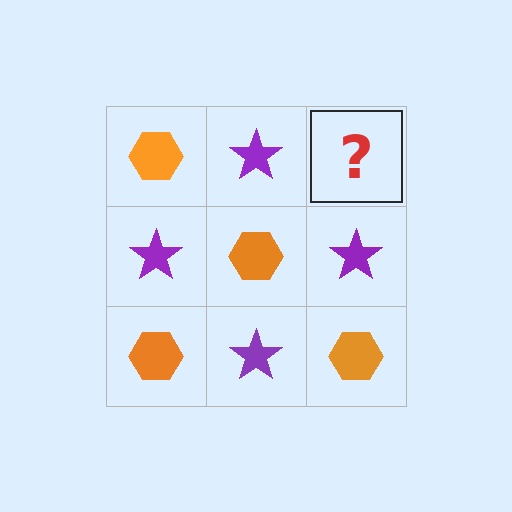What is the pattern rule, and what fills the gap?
The rule is that it alternates orange hexagon and purple star in a checkerboard pattern. The gap should be filled with an orange hexagon.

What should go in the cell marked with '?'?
The missing cell should contain an orange hexagon.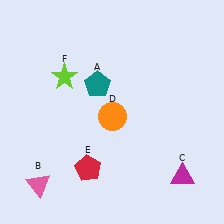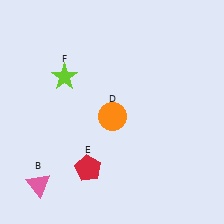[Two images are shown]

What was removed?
The teal pentagon (A), the magenta triangle (C) were removed in Image 2.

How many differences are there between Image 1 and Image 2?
There are 2 differences between the two images.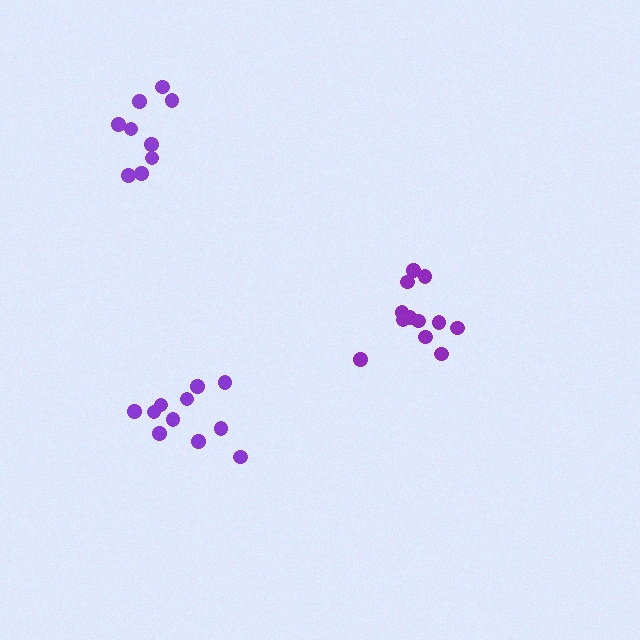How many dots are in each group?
Group 1: 11 dots, Group 2: 12 dots, Group 3: 9 dots (32 total).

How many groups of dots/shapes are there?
There are 3 groups.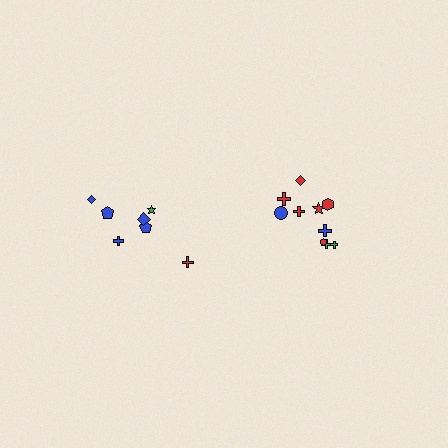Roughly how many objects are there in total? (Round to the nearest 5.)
Roughly 15 objects in total.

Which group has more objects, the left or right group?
The right group.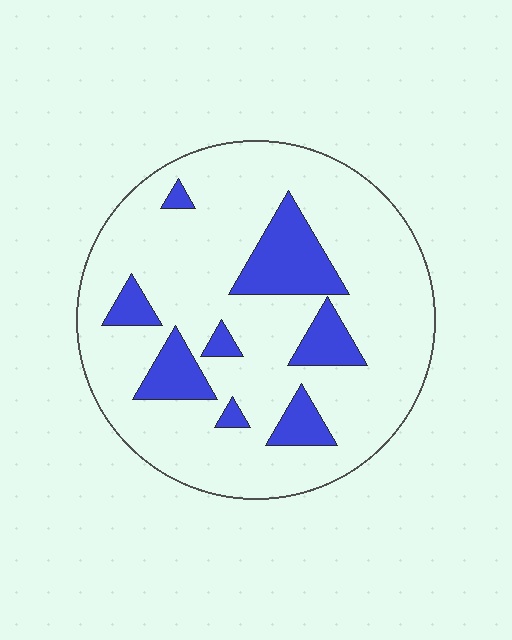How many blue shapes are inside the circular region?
8.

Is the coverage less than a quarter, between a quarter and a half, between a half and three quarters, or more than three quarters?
Less than a quarter.